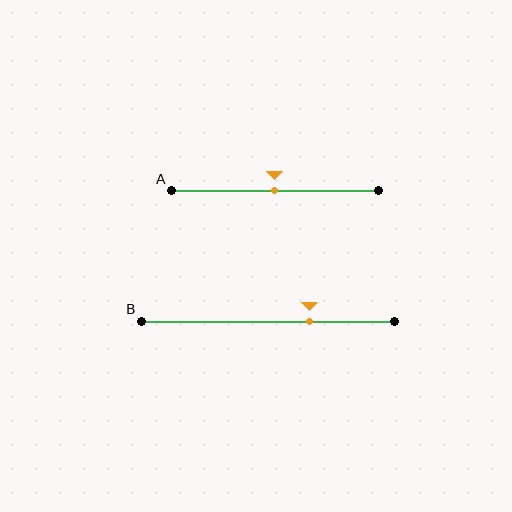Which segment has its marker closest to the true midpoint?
Segment A has its marker closest to the true midpoint.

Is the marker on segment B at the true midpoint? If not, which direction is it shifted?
No, the marker on segment B is shifted to the right by about 16% of the segment length.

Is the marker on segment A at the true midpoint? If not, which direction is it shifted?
Yes, the marker on segment A is at the true midpoint.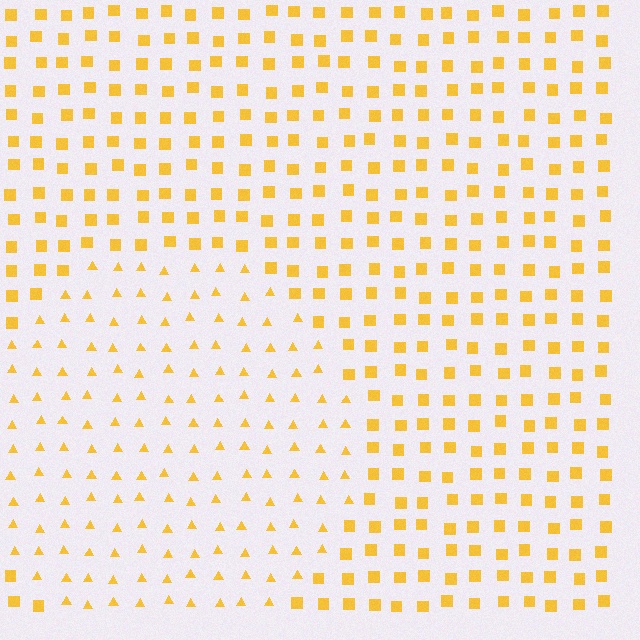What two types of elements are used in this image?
The image uses triangles inside the circle region and squares outside it.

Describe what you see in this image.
The image is filled with small yellow elements arranged in a uniform grid. A circle-shaped region contains triangles, while the surrounding area contains squares. The boundary is defined purely by the change in element shape.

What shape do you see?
I see a circle.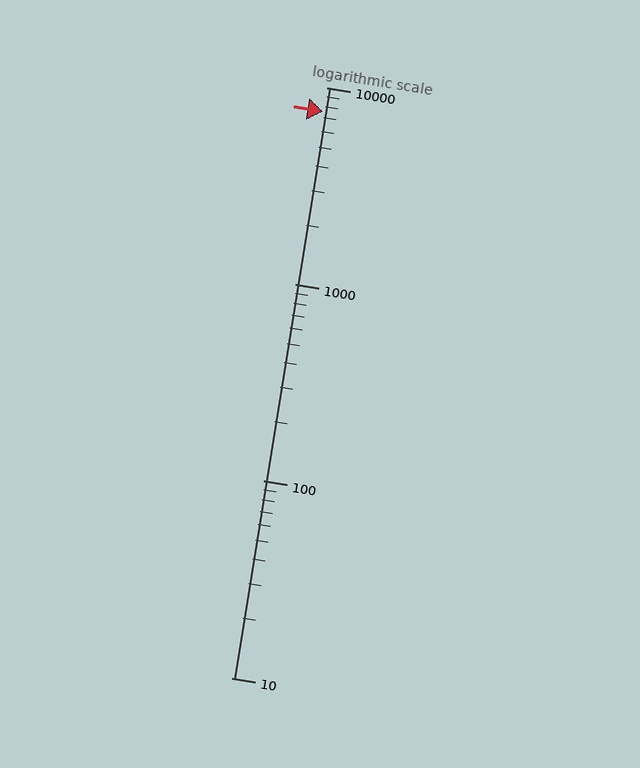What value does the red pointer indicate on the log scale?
The pointer indicates approximately 7500.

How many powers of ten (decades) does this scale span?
The scale spans 3 decades, from 10 to 10000.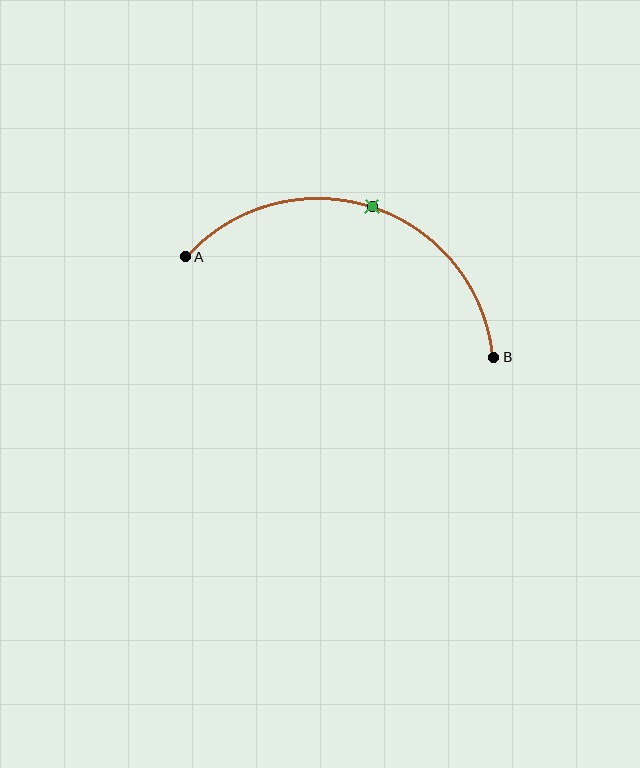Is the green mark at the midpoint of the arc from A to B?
Yes. The green mark lies on the arc at equal arc-length from both A and B — it is the arc midpoint.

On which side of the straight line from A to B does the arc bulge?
The arc bulges above the straight line connecting A and B.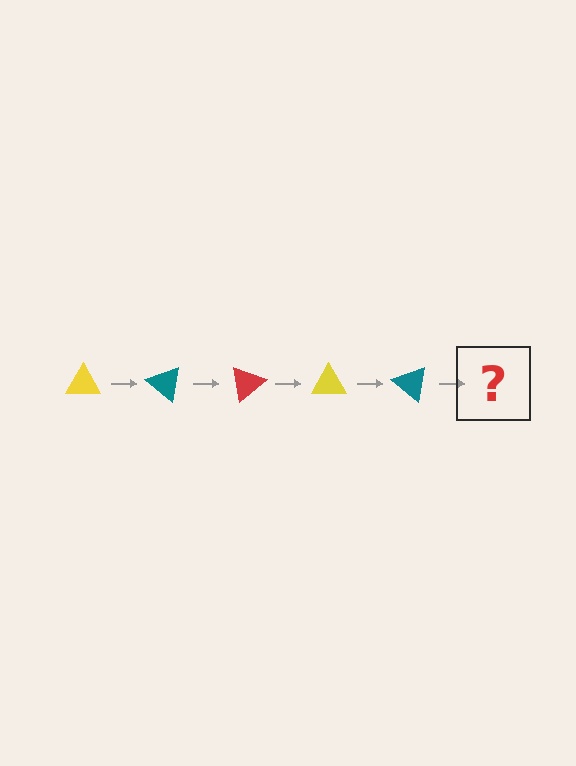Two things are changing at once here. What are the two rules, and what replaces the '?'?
The two rules are that it rotates 40 degrees each step and the color cycles through yellow, teal, and red. The '?' should be a red triangle, rotated 200 degrees from the start.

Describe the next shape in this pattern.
It should be a red triangle, rotated 200 degrees from the start.